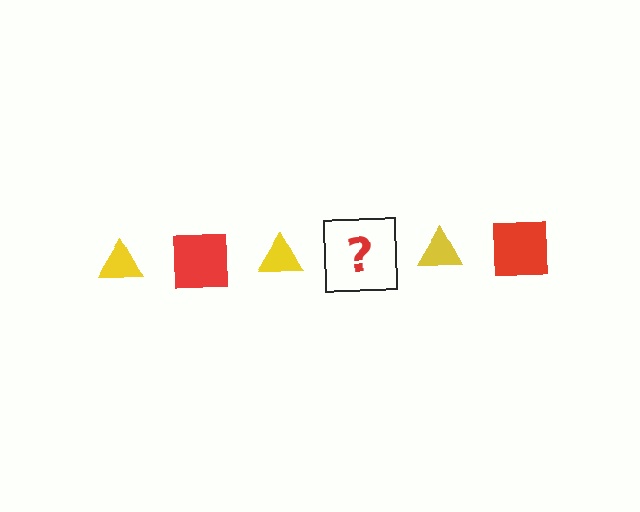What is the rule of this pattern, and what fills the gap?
The rule is that the pattern alternates between yellow triangle and red square. The gap should be filled with a red square.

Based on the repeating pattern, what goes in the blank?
The blank should be a red square.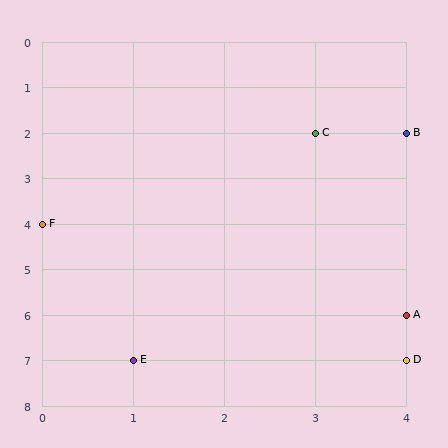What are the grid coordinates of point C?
Point C is at grid coordinates (3, 2).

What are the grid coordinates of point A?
Point A is at grid coordinates (4, 6).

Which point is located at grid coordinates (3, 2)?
Point C is at (3, 2).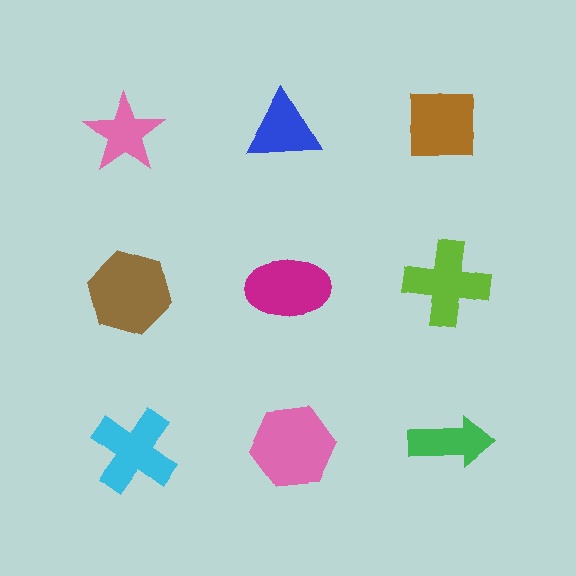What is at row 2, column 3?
A lime cross.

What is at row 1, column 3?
A brown square.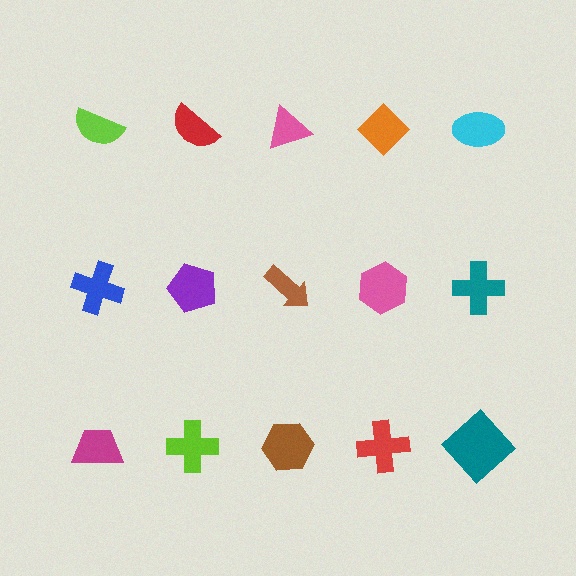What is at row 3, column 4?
A red cross.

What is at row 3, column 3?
A brown hexagon.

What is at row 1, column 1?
A lime semicircle.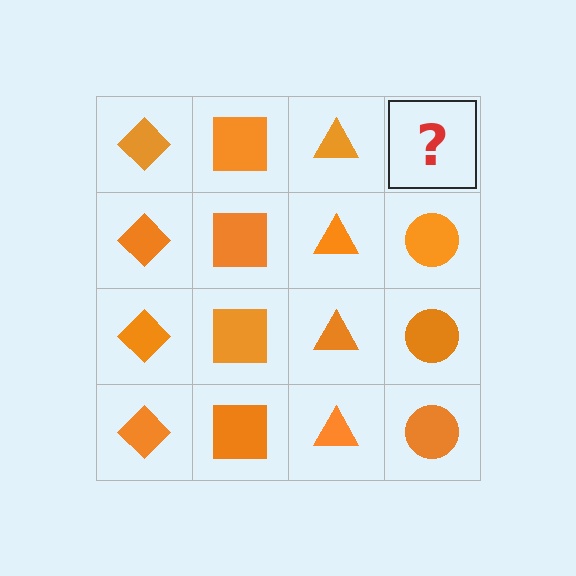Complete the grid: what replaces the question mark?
The question mark should be replaced with an orange circle.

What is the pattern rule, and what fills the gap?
The rule is that each column has a consistent shape. The gap should be filled with an orange circle.